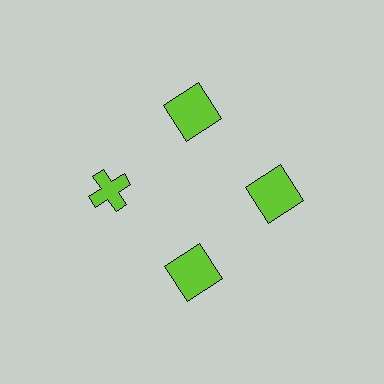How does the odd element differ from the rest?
It has a different shape: cross instead of square.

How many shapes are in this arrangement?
There are 4 shapes arranged in a ring pattern.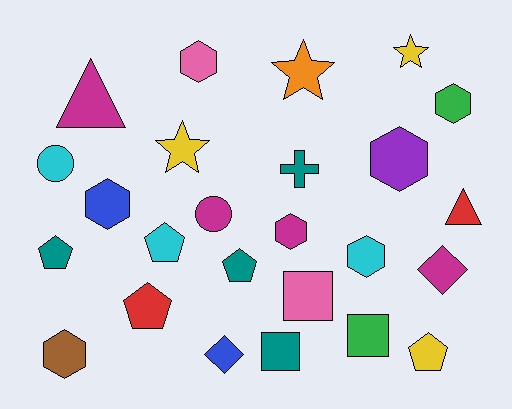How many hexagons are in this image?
There are 7 hexagons.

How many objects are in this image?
There are 25 objects.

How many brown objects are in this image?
There is 1 brown object.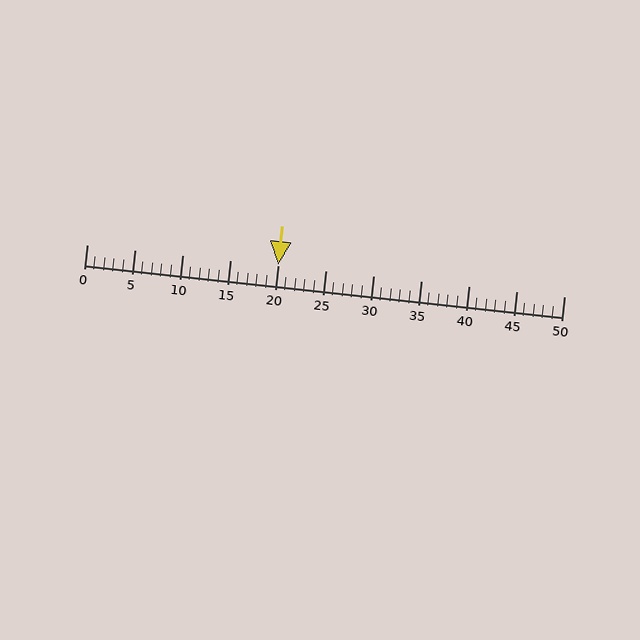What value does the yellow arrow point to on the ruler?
The yellow arrow points to approximately 20.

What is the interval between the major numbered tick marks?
The major tick marks are spaced 5 units apart.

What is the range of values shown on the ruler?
The ruler shows values from 0 to 50.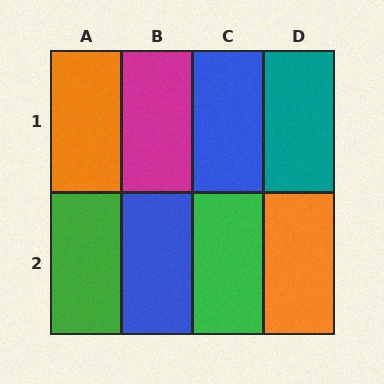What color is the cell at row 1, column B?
Magenta.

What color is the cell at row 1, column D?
Teal.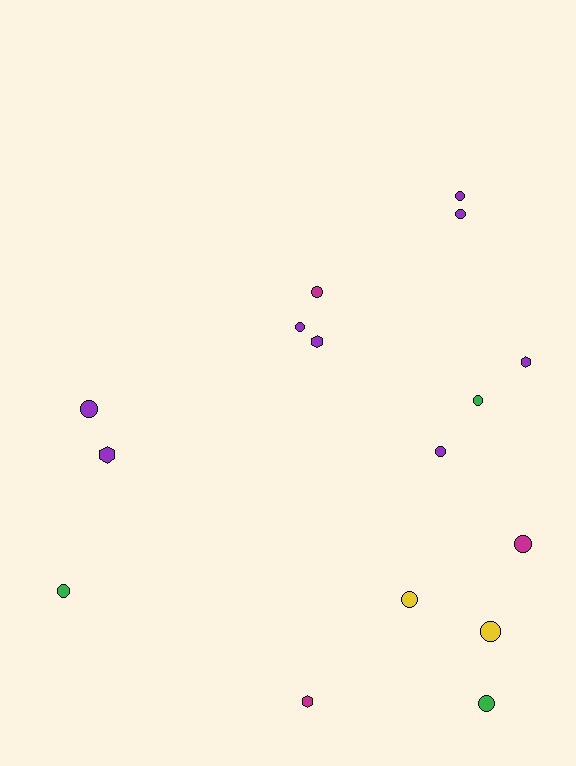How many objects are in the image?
There are 16 objects.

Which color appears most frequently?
Purple, with 8 objects.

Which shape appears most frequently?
Circle, with 12 objects.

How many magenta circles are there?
There are 2 magenta circles.